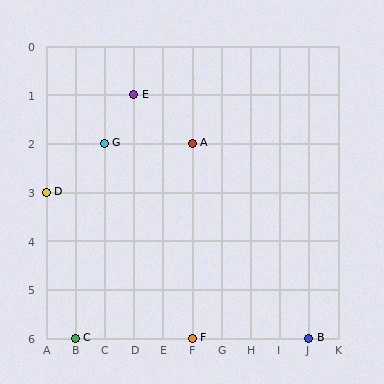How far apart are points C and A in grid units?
Points C and A are 4 columns and 4 rows apart (about 5.7 grid units diagonally).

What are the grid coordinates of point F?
Point F is at grid coordinates (F, 6).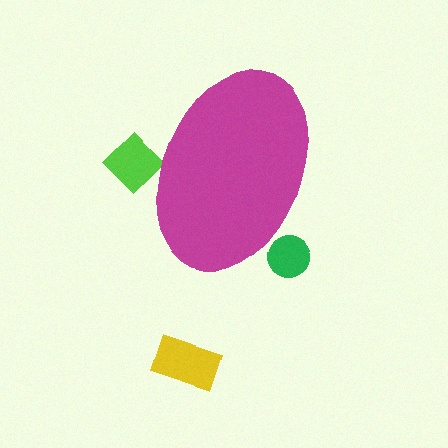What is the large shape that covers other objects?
A magenta ellipse.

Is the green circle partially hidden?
Yes, the green circle is partially hidden behind the magenta ellipse.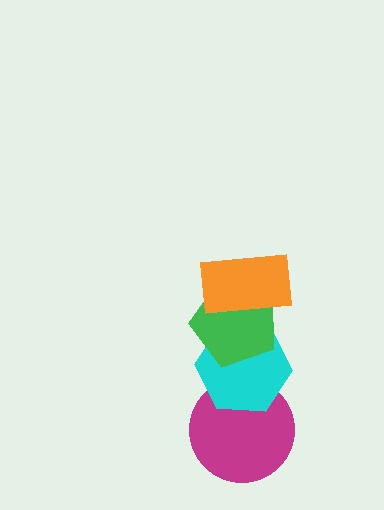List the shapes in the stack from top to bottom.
From top to bottom: the orange rectangle, the green pentagon, the cyan hexagon, the magenta circle.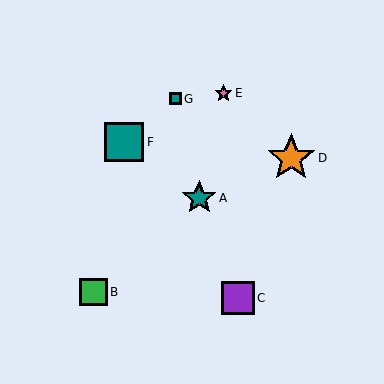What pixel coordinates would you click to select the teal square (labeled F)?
Click at (124, 142) to select the teal square F.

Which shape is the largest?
The orange star (labeled D) is the largest.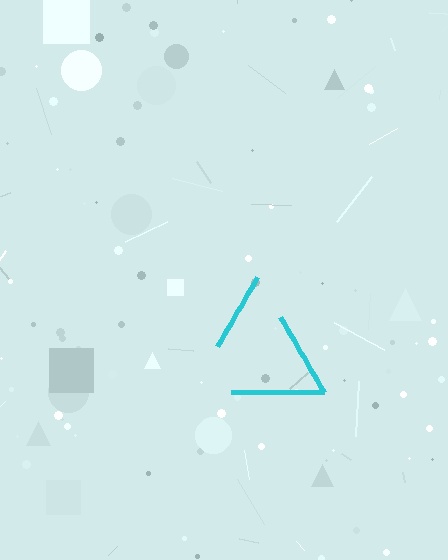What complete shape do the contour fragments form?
The contour fragments form a triangle.